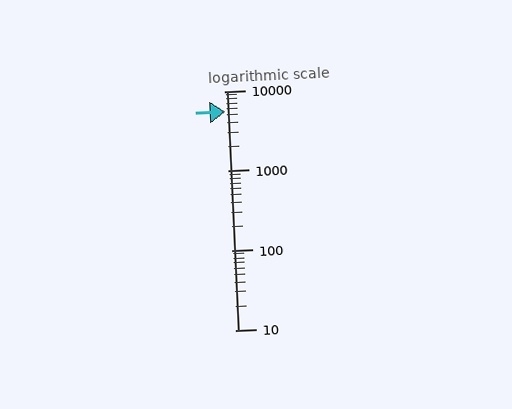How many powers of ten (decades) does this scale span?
The scale spans 3 decades, from 10 to 10000.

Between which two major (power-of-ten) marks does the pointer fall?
The pointer is between 1000 and 10000.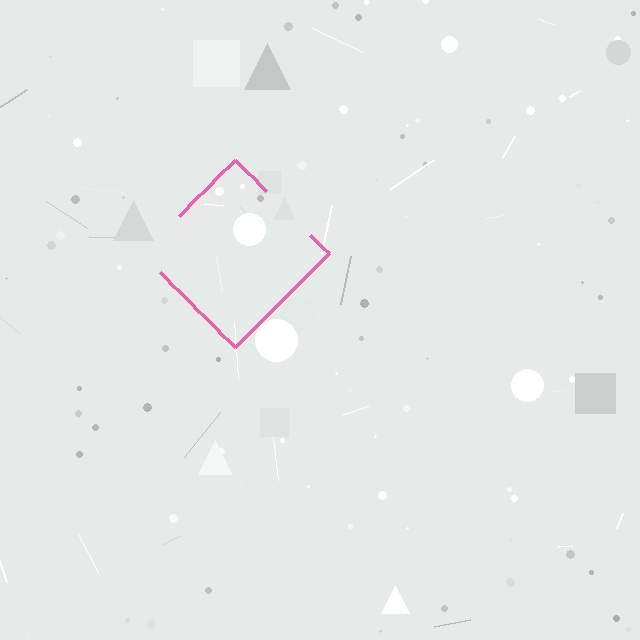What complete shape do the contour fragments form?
The contour fragments form a diamond.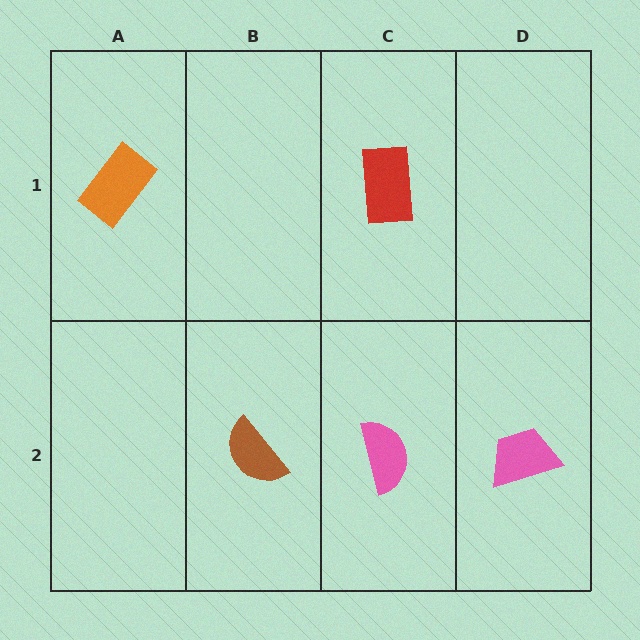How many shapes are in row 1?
2 shapes.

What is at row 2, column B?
A brown semicircle.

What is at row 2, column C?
A pink semicircle.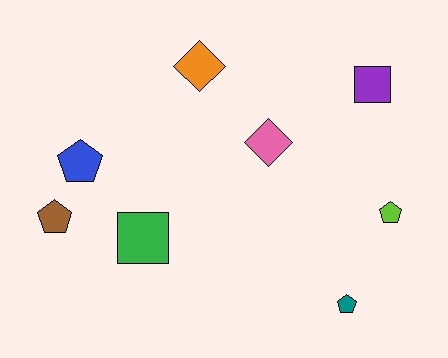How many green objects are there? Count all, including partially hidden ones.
There is 1 green object.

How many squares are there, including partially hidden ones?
There are 2 squares.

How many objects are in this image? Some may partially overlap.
There are 8 objects.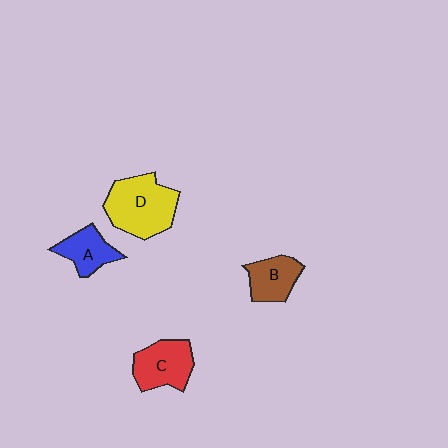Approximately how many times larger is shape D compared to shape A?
Approximately 1.8 times.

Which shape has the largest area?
Shape D (yellow).